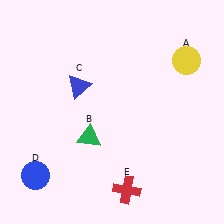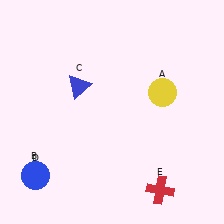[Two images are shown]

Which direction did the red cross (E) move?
The red cross (E) moved right.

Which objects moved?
The objects that moved are: the yellow circle (A), the green triangle (B), the red cross (E).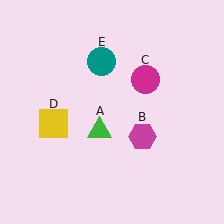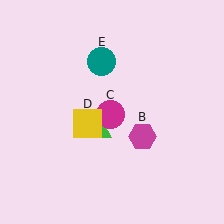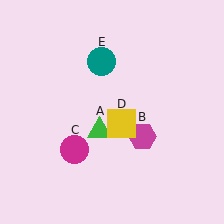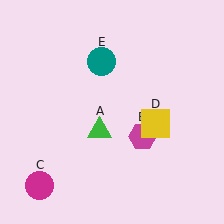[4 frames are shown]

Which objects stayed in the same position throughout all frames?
Green triangle (object A) and magenta hexagon (object B) and teal circle (object E) remained stationary.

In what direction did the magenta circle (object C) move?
The magenta circle (object C) moved down and to the left.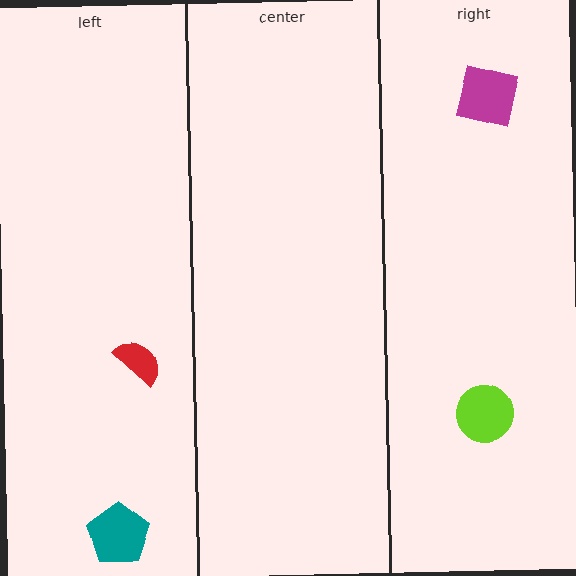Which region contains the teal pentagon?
The left region.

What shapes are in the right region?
The magenta square, the lime circle.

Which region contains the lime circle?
The right region.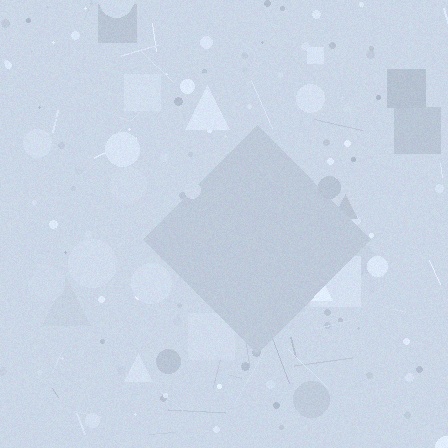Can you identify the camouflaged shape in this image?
The camouflaged shape is a diamond.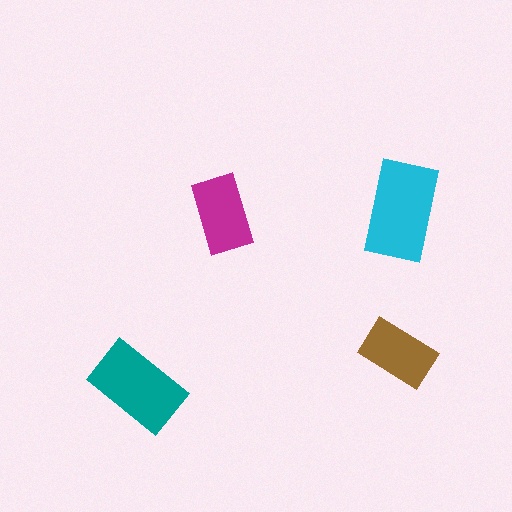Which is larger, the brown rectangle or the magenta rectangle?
The magenta one.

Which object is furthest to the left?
The teal rectangle is leftmost.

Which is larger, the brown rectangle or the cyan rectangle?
The cyan one.